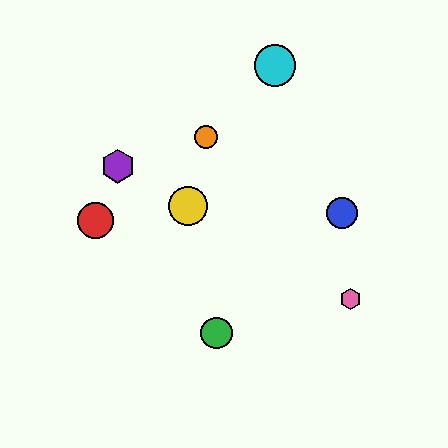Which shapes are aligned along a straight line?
The yellow circle, the purple hexagon, the pink hexagon are aligned along a straight line.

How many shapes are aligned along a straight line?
3 shapes (the yellow circle, the purple hexagon, the pink hexagon) are aligned along a straight line.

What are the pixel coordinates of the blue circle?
The blue circle is at (342, 213).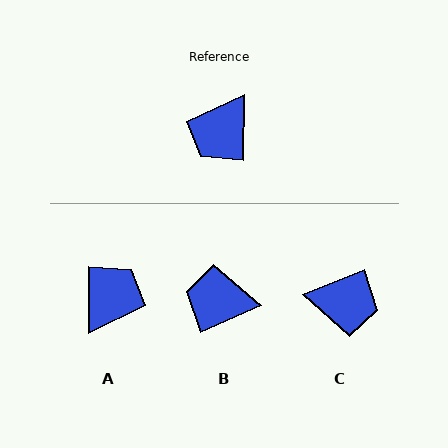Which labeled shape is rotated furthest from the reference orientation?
A, about 180 degrees away.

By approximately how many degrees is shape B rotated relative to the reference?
Approximately 66 degrees clockwise.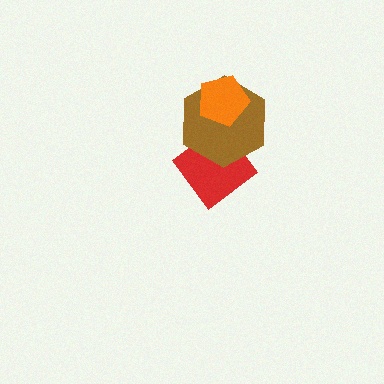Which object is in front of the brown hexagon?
The orange pentagon is in front of the brown hexagon.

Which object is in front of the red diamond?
The brown hexagon is in front of the red diamond.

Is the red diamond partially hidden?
Yes, it is partially covered by another shape.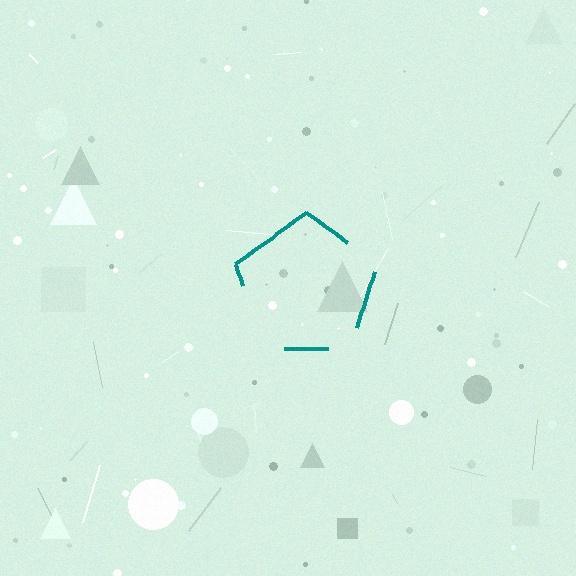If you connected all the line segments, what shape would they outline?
They would outline a pentagon.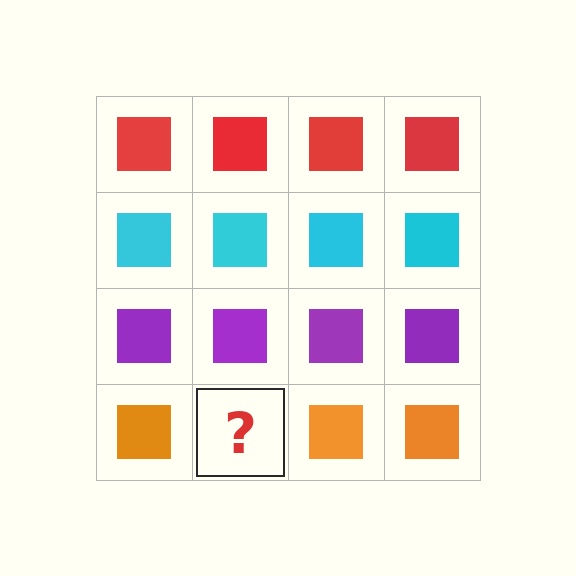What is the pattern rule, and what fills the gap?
The rule is that each row has a consistent color. The gap should be filled with an orange square.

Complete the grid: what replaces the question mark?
The question mark should be replaced with an orange square.